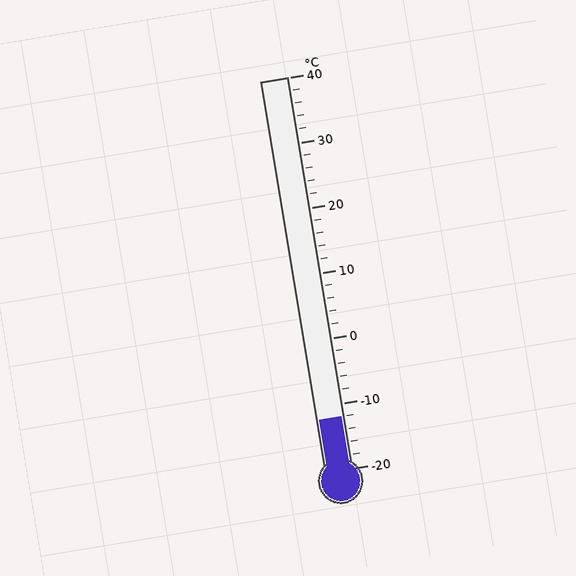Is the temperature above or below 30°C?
The temperature is below 30°C.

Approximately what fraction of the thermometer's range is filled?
The thermometer is filled to approximately 15% of its range.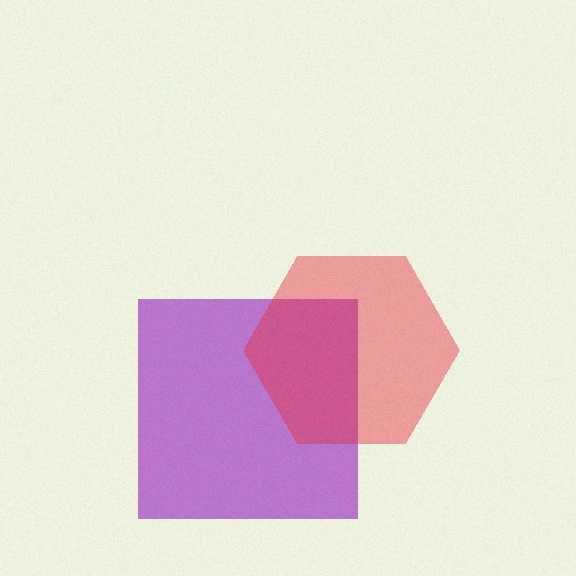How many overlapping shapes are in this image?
There are 2 overlapping shapes in the image.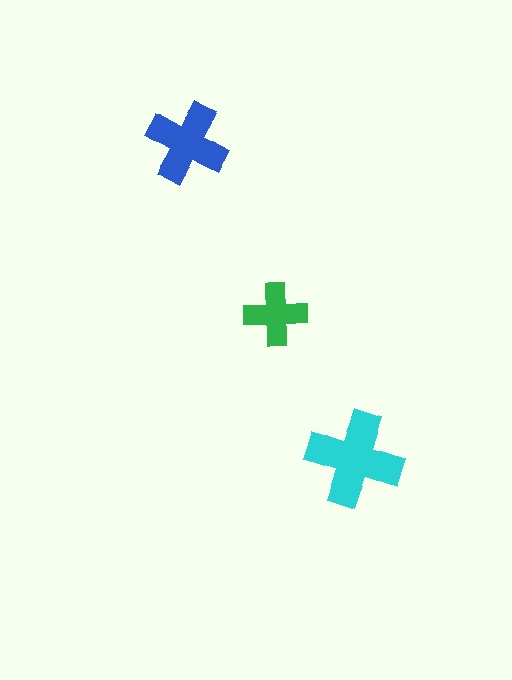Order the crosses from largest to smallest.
the cyan one, the blue one, the green one.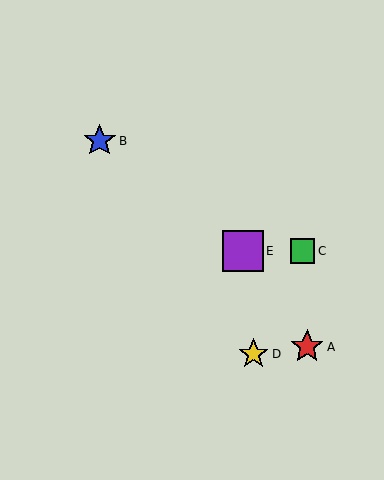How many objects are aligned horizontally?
2 objects (C, E) are aligned horizontally.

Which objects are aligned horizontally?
Objects C, E are aligned horizontally.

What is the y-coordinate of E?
Object E is at y≈251.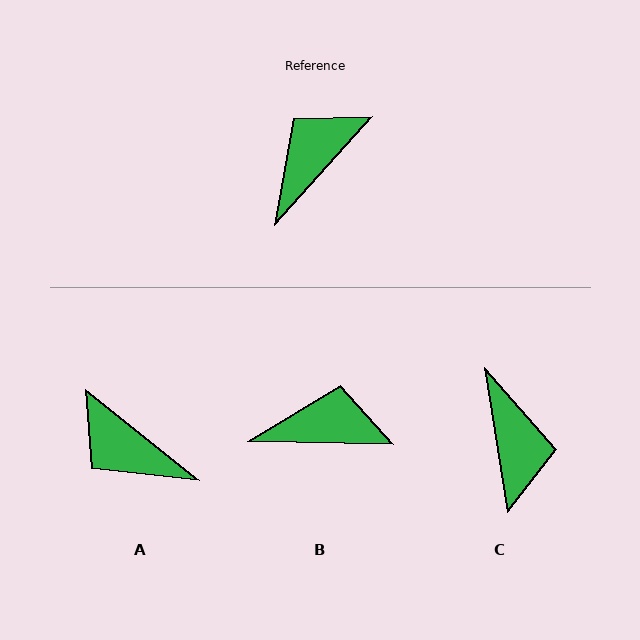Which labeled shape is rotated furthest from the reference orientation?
C, about 129 degrees away.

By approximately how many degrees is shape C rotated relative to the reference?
Approximately 129 degrees clockwise.